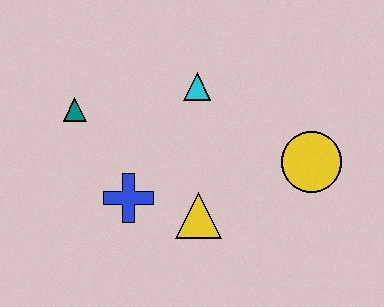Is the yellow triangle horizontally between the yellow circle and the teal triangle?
Yes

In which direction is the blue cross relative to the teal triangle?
The blue cross is below the teal triangle.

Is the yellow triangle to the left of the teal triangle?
No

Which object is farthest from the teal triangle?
The yellow circle is farthest from the teal triangle.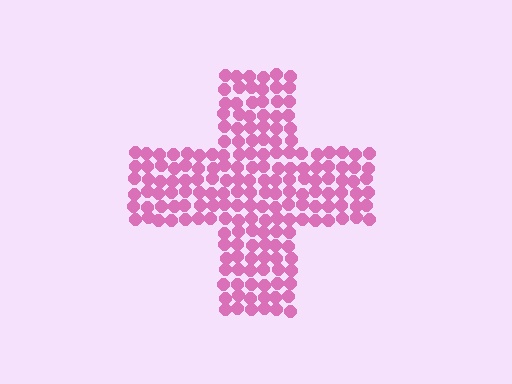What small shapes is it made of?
It is made of small circles.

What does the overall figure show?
The overall figure shows a cross.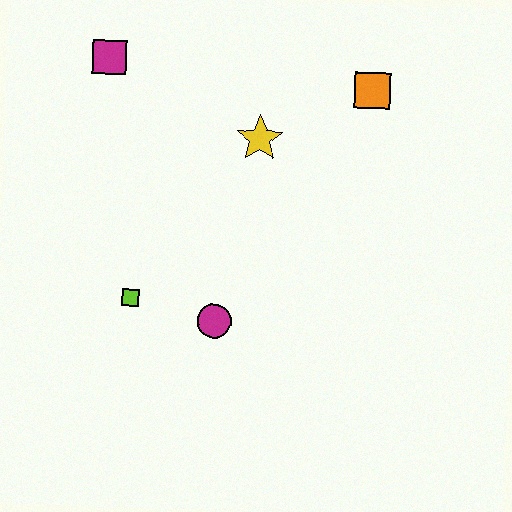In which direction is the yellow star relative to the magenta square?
The yellow star is to the right of the magenta square.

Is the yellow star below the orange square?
Yes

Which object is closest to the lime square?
The magenta circle is closest to the lime square.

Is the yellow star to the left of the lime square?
No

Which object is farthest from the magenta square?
The magenta circle is farthest from the magenta square.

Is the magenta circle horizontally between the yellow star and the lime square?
Yes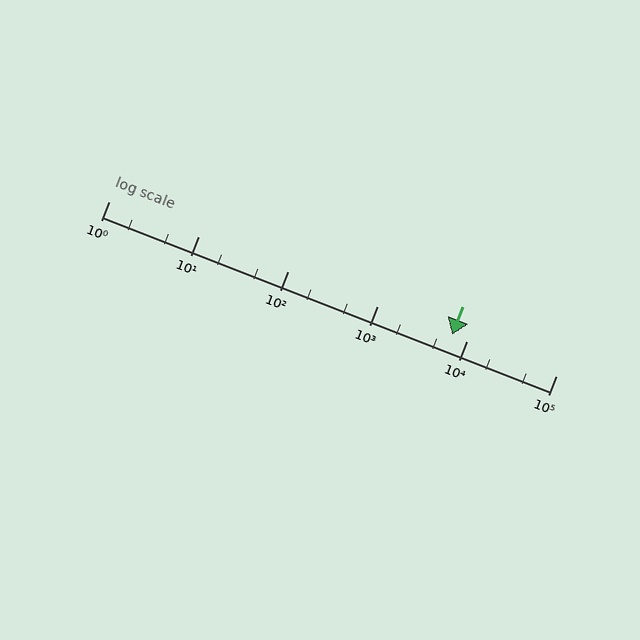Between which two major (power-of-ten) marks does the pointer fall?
The pointer is between 1000 and 10000.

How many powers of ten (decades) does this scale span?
The scale spans 5 decades, from 1 to 100000.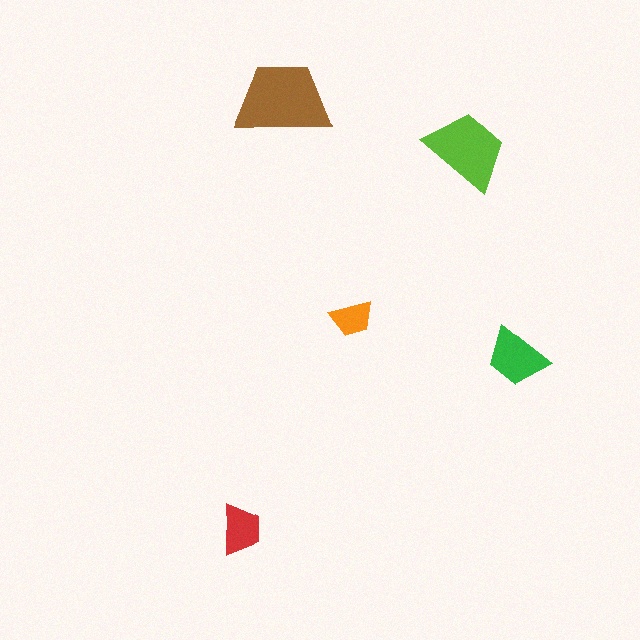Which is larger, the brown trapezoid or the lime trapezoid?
The brown one.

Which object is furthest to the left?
The red trapezoid is leftmost.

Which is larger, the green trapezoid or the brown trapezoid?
The brown one.